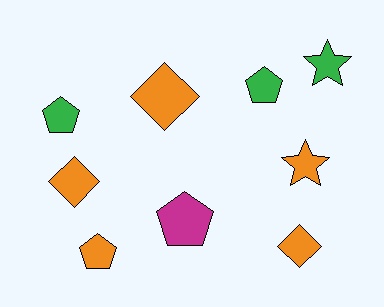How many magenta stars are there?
There are no magenta stars.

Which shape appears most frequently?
Pentagon, with 4 objects.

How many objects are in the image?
There are 9 objects.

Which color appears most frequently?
Orange, with 5 objects.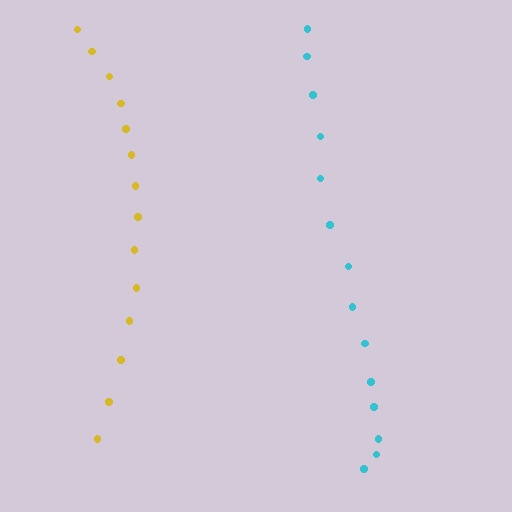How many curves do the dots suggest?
There are 2 distinct paths.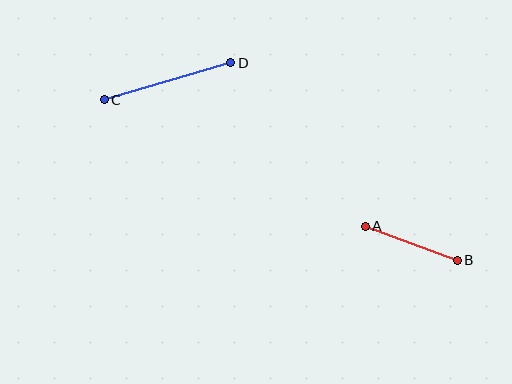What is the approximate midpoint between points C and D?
The midpoint is at approximately (167, 81) pixels.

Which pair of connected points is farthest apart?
Points C and D are farthest apart.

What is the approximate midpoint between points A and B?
The midpoint is at approximately (411, 243) pixels.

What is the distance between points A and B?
The distance is approximately 98 pixels.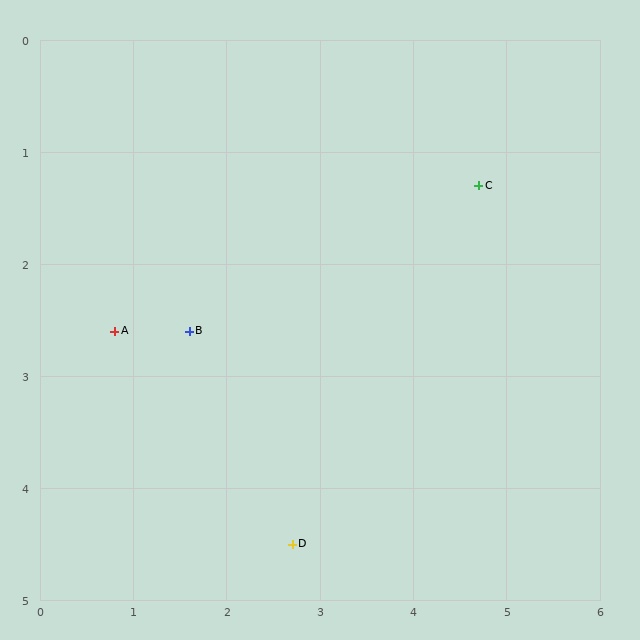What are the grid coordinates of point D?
Point D is at approximately (2.7, 4.5).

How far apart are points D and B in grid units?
Points D and B are about 2.2 grid units apart.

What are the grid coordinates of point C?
Point C is at approximately (4.7, 1.3).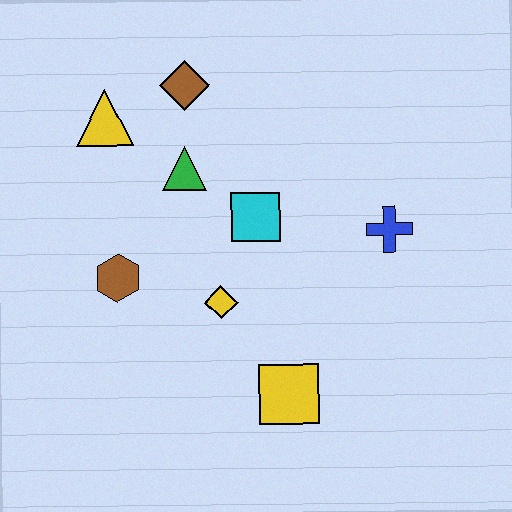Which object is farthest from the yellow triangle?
The yellow square is farthest from the yellow triangle.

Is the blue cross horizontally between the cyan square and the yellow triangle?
No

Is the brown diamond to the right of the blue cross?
No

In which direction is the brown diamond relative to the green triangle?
The brown diamond is above the green triangle.